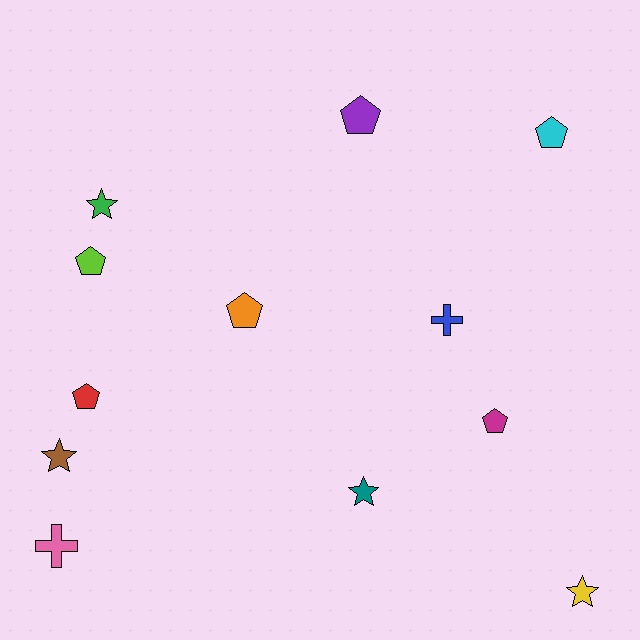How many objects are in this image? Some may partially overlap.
There are 12 objects.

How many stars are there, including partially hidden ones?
There are 4 stars.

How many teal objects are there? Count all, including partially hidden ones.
There is 1 teal object.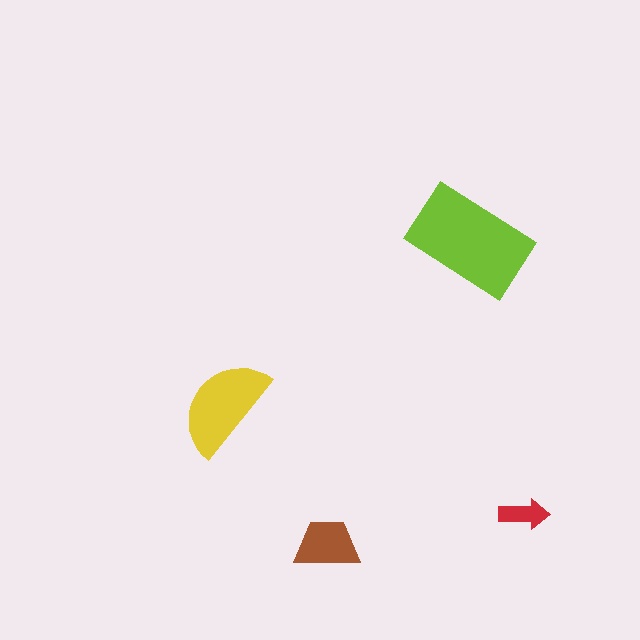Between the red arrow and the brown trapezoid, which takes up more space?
The brown trapezoid.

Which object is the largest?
The lime rectangle.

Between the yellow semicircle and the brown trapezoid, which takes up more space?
The yellow semicircle.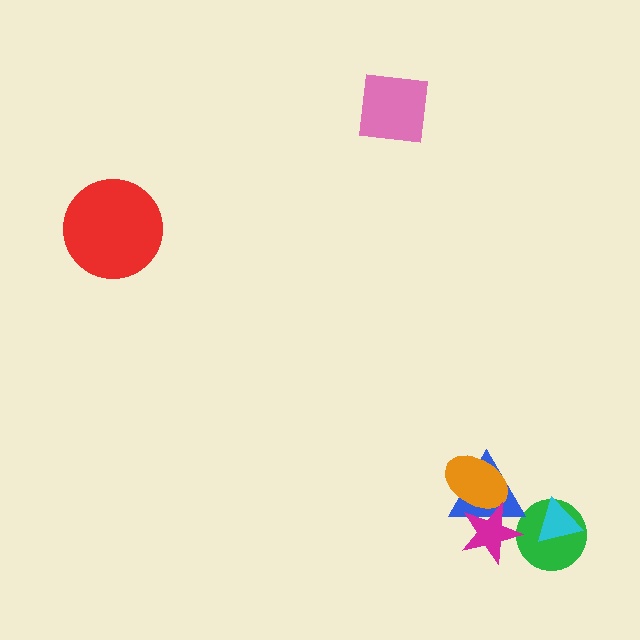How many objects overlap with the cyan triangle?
1 object overlaps with the cyan triangle.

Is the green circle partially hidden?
Yes, it is partially covered by another shape.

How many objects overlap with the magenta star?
3 objects overlap with the magenta star.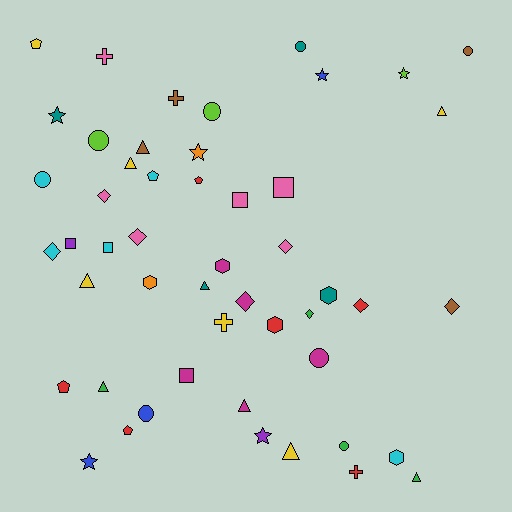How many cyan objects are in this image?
There are 5 cyan objects.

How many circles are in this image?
There are 8 circles.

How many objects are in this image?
There are 50 objects.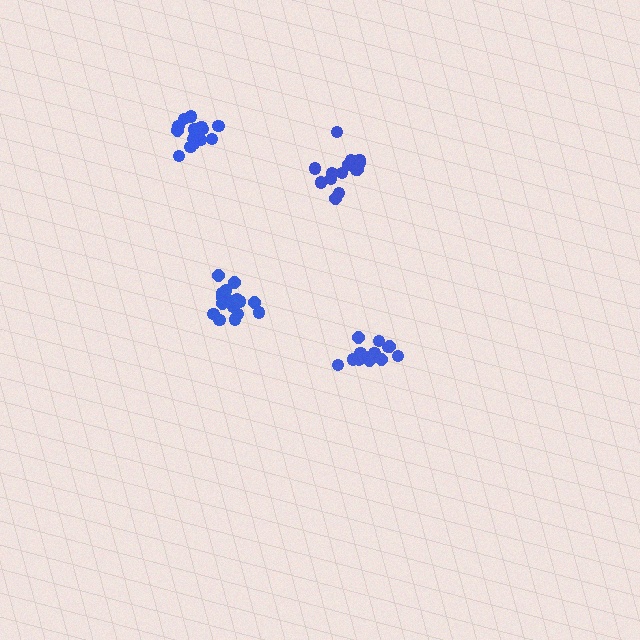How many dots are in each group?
Group 1: 16 dots, Group 2: 15 dots, Group 3: 17 dots, Group 4: 13 dots (61 total).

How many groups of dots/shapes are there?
There are 4 groups.